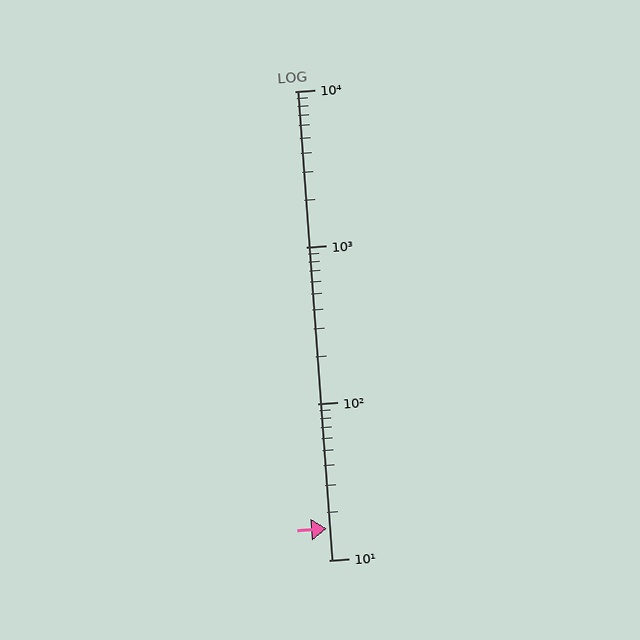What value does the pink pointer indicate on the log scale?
The pointer indicates approximately 16.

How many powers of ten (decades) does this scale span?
The scale spans 3 decades, from 10 to 10000.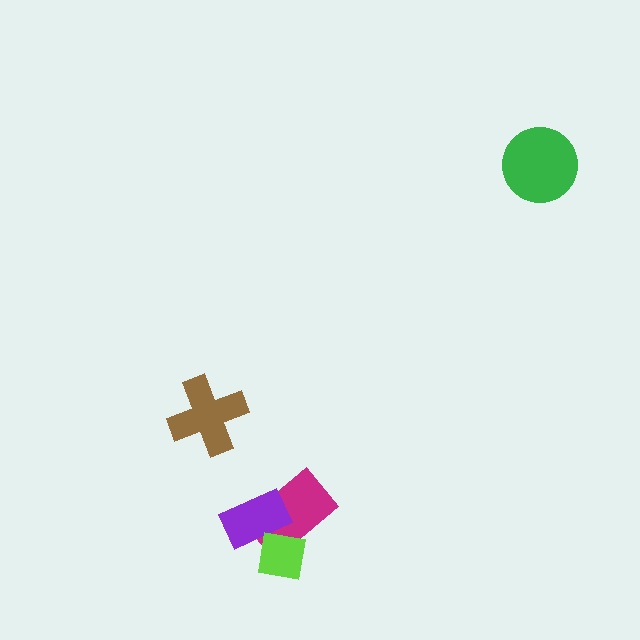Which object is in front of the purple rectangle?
The lime square is in front of the purple rectangle.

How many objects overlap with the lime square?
2 objects overlap with the lime square.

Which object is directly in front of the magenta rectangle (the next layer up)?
The purple rectangle is directly in front of the magenta rectangle.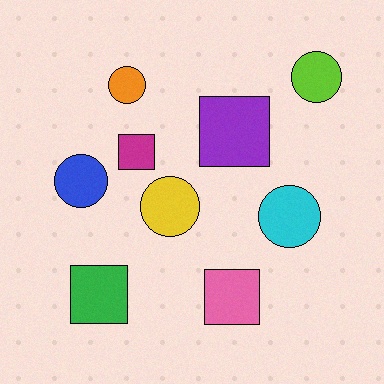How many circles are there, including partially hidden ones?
There are 5 circles.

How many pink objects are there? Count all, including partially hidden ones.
There is 1 pink object.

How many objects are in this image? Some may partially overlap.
There are 9 objects.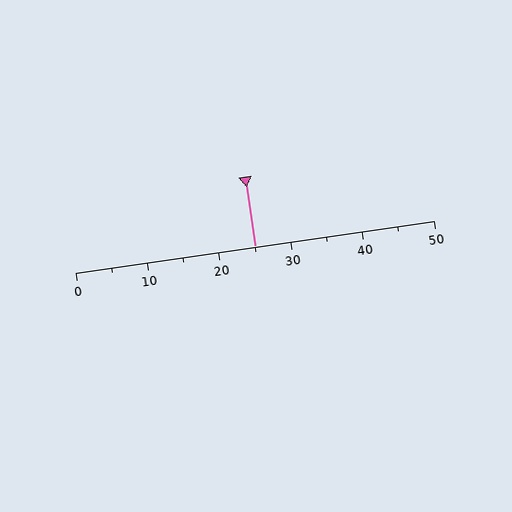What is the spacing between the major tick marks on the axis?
The major ticks are spaced 10 apart.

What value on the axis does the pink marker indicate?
The marker indicates approximately 25.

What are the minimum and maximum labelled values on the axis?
The axis runs from 0 to 50.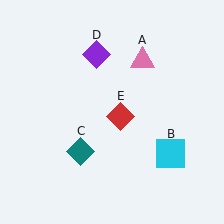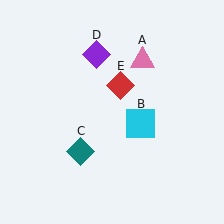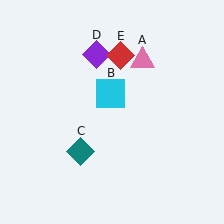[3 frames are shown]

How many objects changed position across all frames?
2 objects changed position: cyan square (object B), red diamond (object E).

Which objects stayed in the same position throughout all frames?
Pink triangle (object A) and teal diamond (object C) and purple diamond (object D) remained stationary.